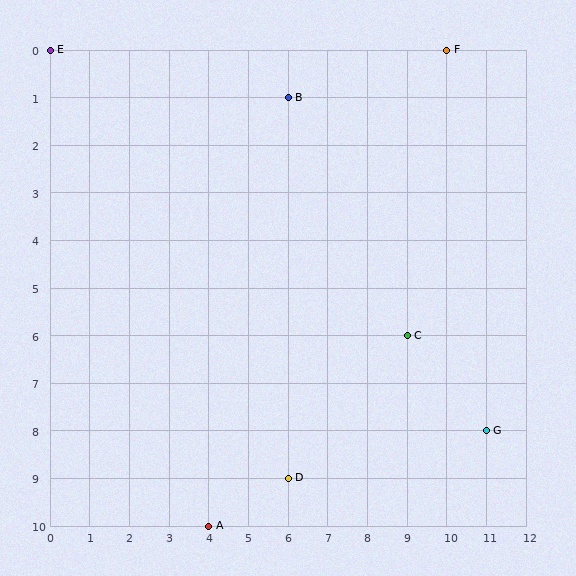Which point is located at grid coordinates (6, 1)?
Point B is at (6, 1).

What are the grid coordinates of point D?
Point D is at grid coordinates (6, 9).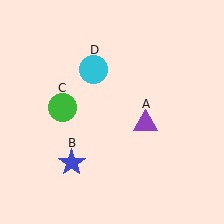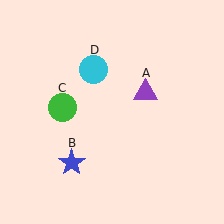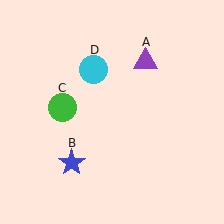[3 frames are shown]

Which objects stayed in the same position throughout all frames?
Blue star (object B) and green circle (object C) and cyan circle (object D) remained stationary.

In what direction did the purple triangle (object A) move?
The purple triangle (object A) moved up.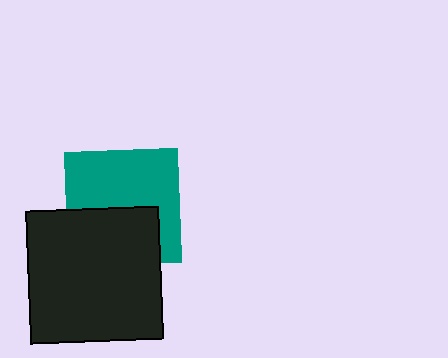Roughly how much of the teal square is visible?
About half of it is visible (roughly 60%).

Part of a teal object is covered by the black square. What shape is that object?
It is a square.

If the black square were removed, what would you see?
You would see the complete teal square.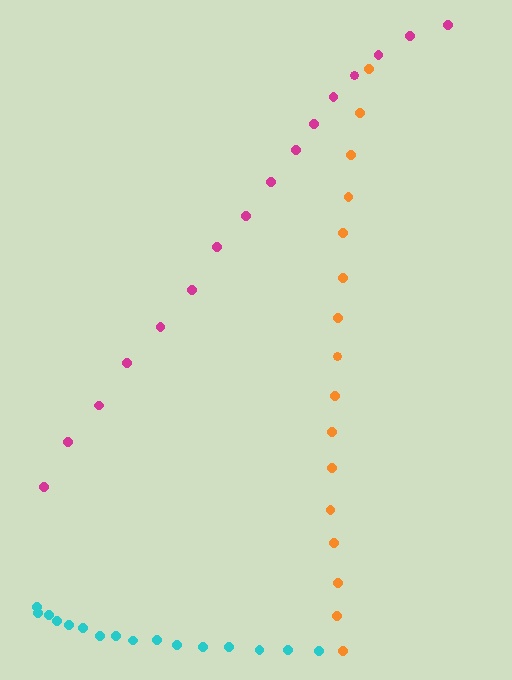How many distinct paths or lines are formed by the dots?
There are 3 distinct paths.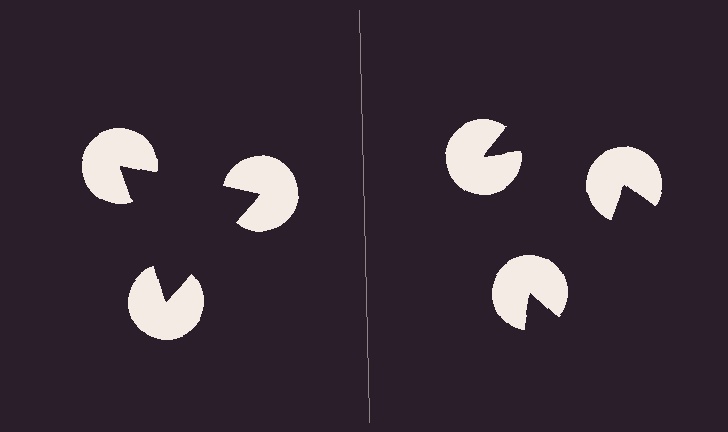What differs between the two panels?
The pac-man discs are positioned identically on both sides; only the wedge orientations differ. On the left they align to a triangle; on the right they are misaligned.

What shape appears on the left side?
An illusory triangle.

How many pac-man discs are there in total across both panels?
6 — 3 on each side.